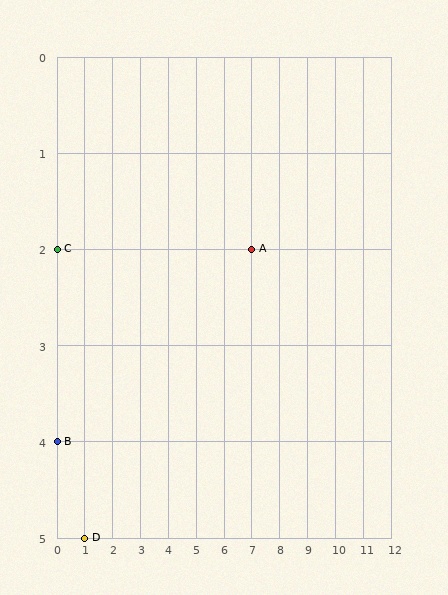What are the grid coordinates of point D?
Point D is at grid coordinates (1, 5).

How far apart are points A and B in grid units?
Points A and B are 7 columns and 2 rows apart (about 7.3 grid units diagonally).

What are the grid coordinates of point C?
Point C is at grid coordinates (0, 2).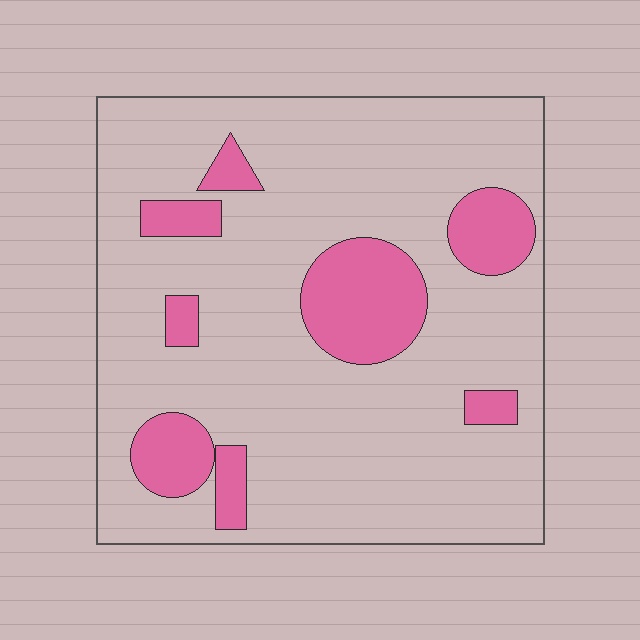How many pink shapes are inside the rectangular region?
8.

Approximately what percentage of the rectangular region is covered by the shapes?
Approximately 20%.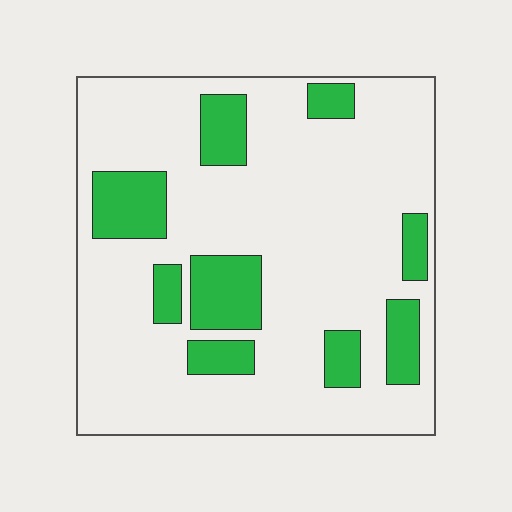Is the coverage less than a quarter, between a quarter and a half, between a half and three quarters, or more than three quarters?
Less than a quarter.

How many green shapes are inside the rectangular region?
9.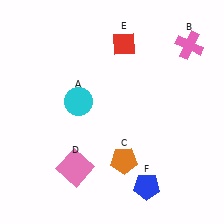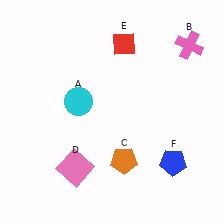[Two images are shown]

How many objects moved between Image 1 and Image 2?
1 object moved between the two images.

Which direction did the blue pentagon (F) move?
The blue pentagon (F) moved right.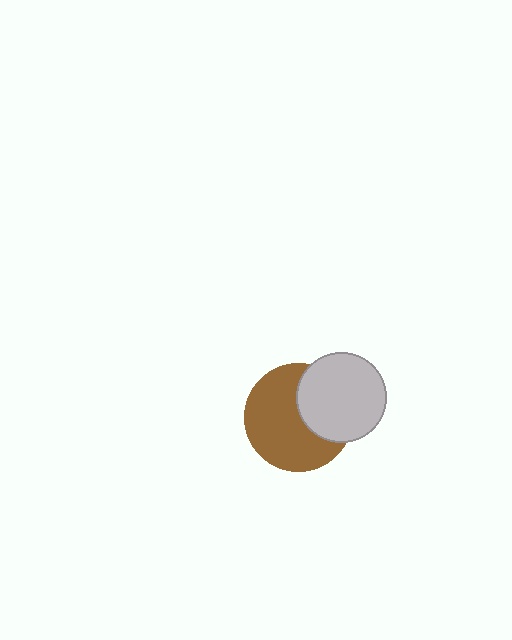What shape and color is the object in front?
The object in front is a light gray circle.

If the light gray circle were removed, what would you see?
You would see the complete brown circle.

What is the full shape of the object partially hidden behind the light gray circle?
The partially hidden object is a brown circle.